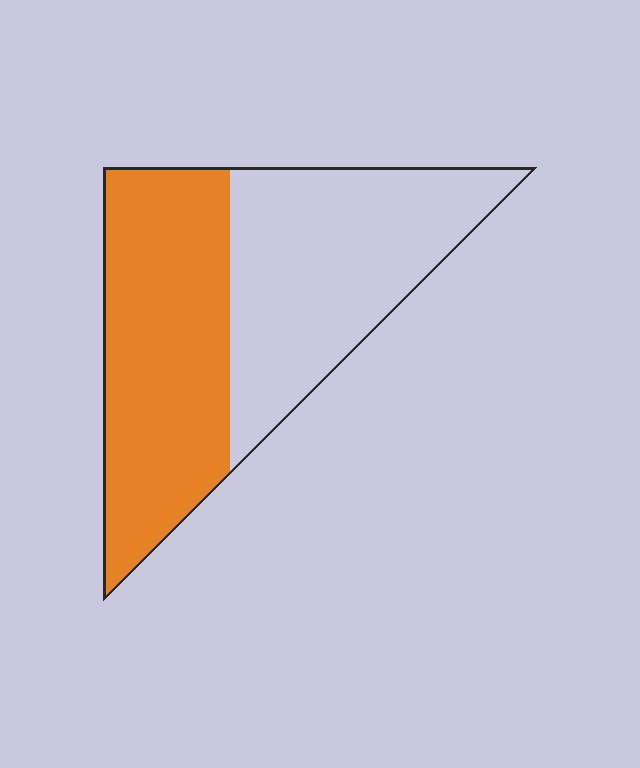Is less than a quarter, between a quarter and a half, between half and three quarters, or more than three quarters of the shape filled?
Between a quarter and a half.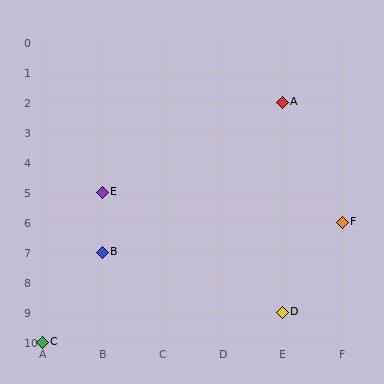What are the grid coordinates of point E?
Point E is at grid coordinates (B, 5).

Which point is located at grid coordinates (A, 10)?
Point C is at (A, 10).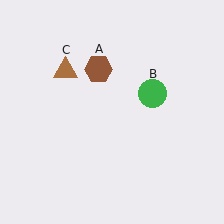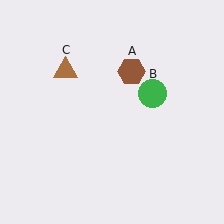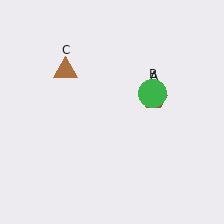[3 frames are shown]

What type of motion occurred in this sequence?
The brown hexagon (object A) rotated clockwise around the center of the scene.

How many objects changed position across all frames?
1 object changed position: brown hexagon (object A).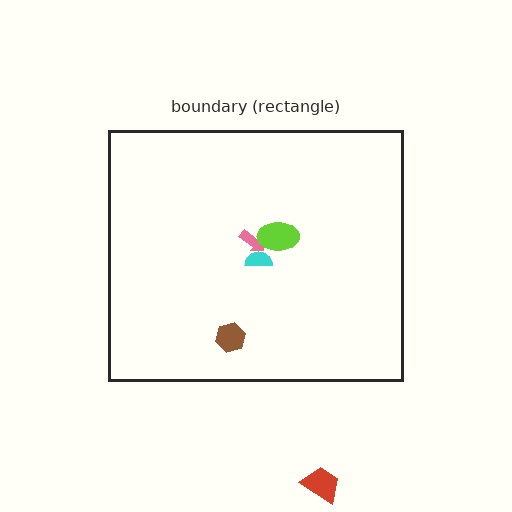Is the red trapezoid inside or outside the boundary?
Outside.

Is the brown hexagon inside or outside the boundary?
Inside.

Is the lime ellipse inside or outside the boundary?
Inside.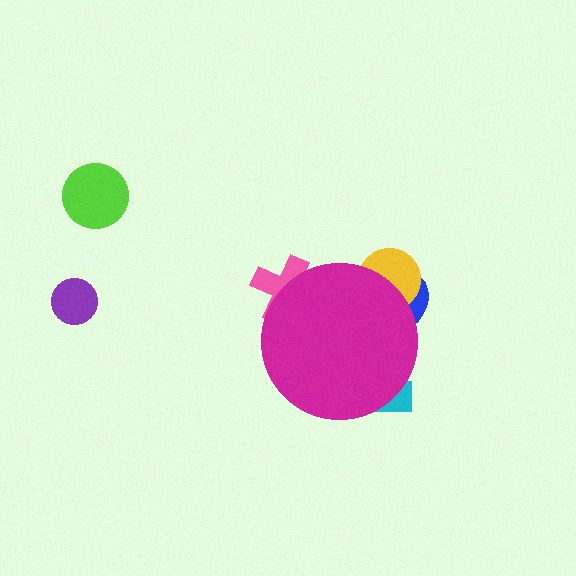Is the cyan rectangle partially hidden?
Yes, the cyan rectangle is partially hidden behind the magenta circle.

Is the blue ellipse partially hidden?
Yes, the blue ellipse is partially hidden behind the magenta circle.